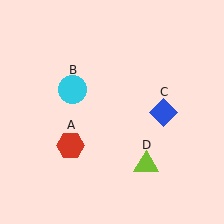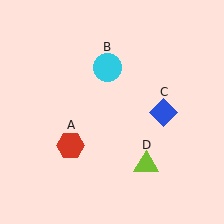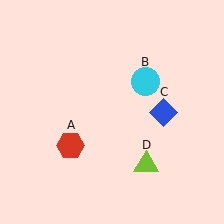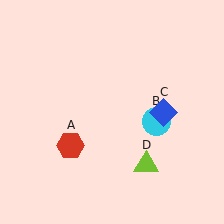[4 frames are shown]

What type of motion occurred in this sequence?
The cyan circle (object B) rotated clockwise around the center of the scene.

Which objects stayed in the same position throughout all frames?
Red hexagon (object A) and blue diamond (object C) and lime triangle (object D) remained stationary.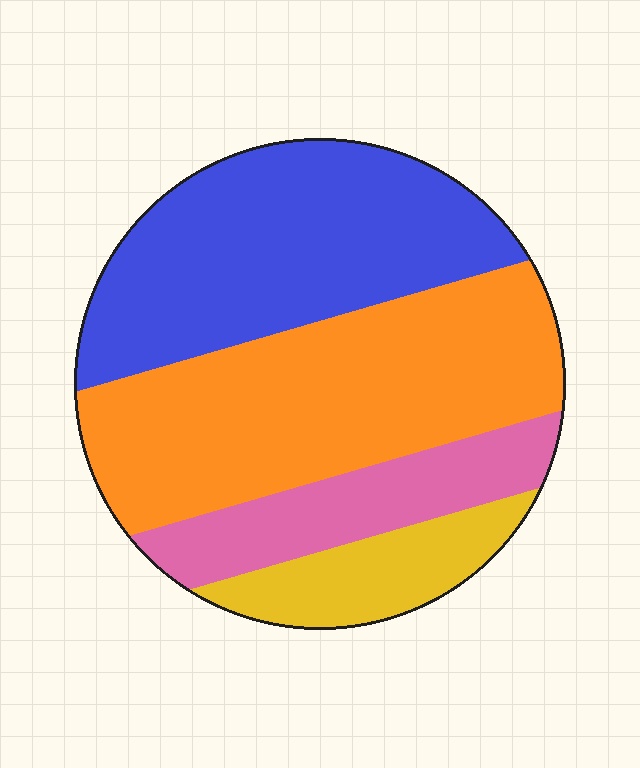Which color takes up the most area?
Orange, at roughly 40%.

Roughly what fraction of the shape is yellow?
Yellow takes up less than a quarter of the shape.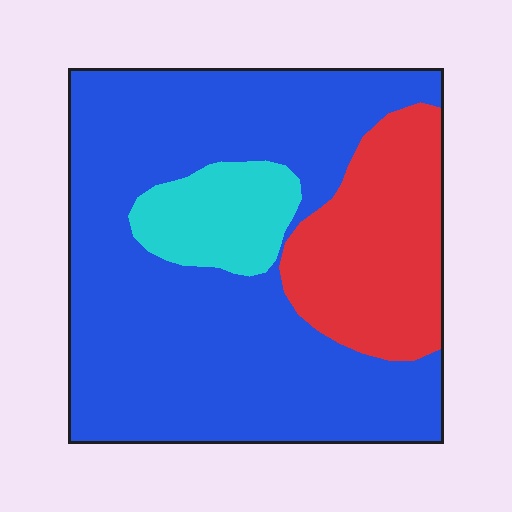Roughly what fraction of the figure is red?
Red covers about 20% of the figure.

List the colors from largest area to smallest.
From largest to smallest: blue, red, cyan.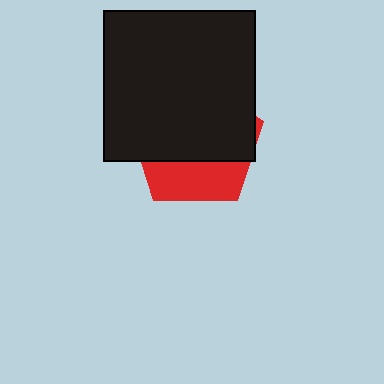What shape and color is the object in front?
The object in front is a black square.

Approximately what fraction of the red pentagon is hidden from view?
Roughly 67% of the red pentagon is hidden behind the black square.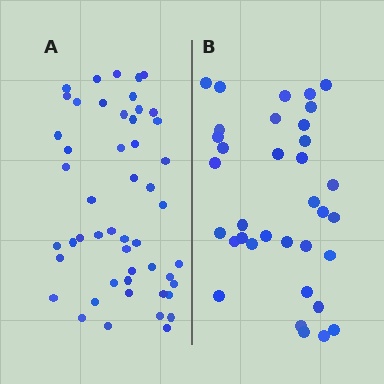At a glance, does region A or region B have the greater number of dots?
Region A (the left region) has more dots.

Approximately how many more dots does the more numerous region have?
Region A has approximately 15 more dots than region B.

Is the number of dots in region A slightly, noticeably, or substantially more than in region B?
Region A has noticeably more, but not dramatically so. The ratio is roughly 1.4 to 1.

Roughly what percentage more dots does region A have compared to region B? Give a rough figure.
About 45% more.